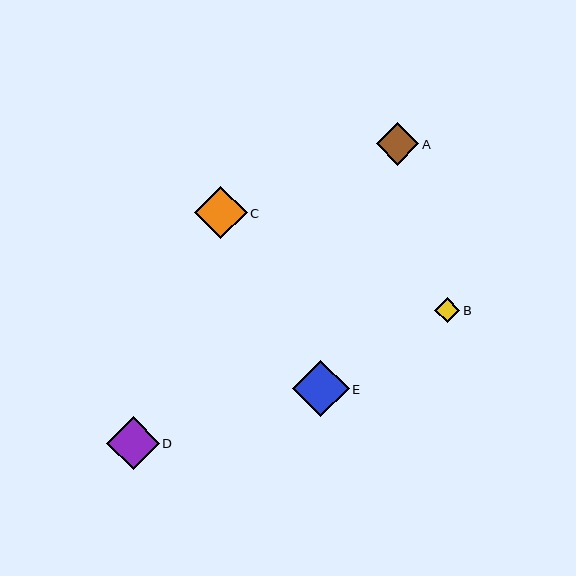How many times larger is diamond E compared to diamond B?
Diamond E is approximately 2.3 times the size of diamond B.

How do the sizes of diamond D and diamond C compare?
Diamond D and diamond C are approximately the same size.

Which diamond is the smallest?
Diamond B is the smallest with a size of approximately 25 pixels.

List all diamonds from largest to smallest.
From largest to smallest: E, D, C, A, B.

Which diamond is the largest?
Diamond E is the largest with a size of approximately 57 pixels.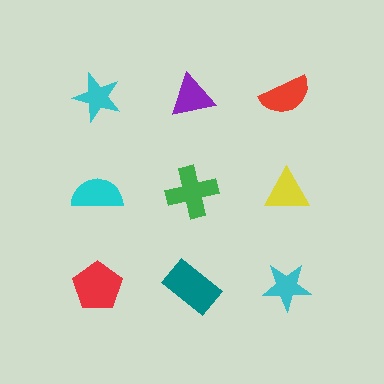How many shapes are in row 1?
3 shapes.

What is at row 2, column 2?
A green cross.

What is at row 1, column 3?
A red semicircle.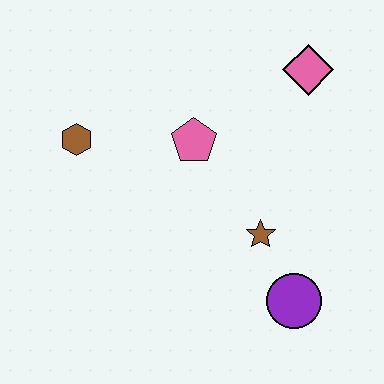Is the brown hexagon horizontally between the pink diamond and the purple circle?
No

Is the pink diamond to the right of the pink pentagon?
Yes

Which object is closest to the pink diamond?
The pink pentagon is closest to the pink diamond.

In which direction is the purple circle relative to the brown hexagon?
The purple circle is to the right of the brown hexagon.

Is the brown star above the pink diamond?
No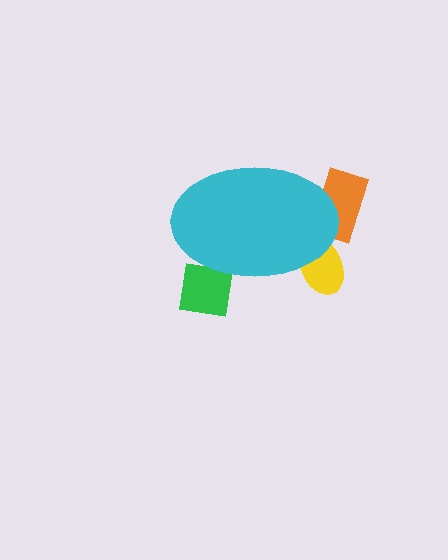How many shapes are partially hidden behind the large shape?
3 shapes are partially hidden.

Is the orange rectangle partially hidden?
Yes, the orange rectangle is partially hidden behind the cyan ellipse.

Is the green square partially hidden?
Yes, the green square is partially hidden behind the cyan ellipse.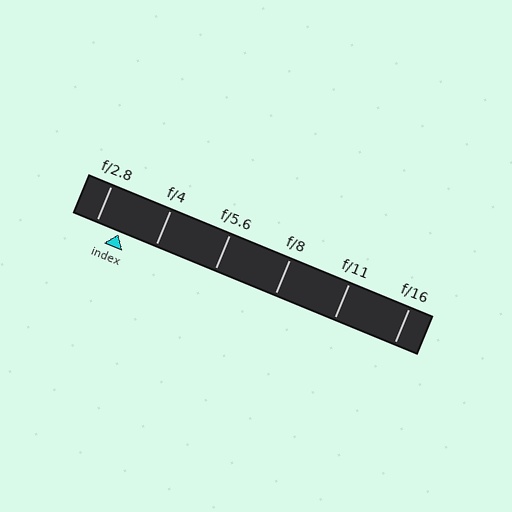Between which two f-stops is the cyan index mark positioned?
The index mark is between f/2.8 and f/4.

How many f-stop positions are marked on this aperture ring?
There are 6 f-stop positions marked.